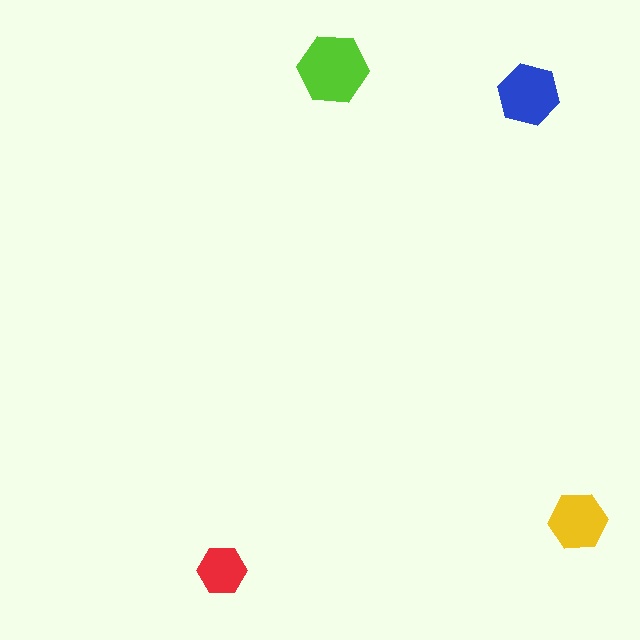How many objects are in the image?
There are 4 objects in the image.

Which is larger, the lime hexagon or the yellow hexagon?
The lime one.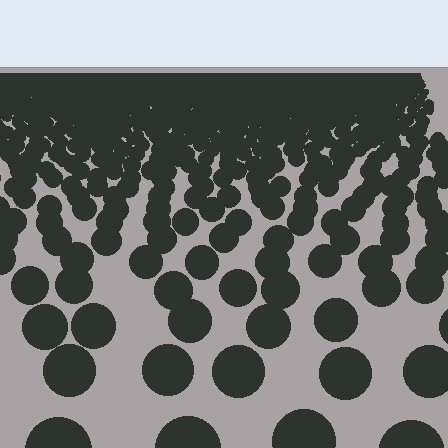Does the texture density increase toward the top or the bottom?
Density increases toward the top.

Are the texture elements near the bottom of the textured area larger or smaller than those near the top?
Larger. Near the bottom, elements are closer to the viewer and appear at a bigger on-screen size.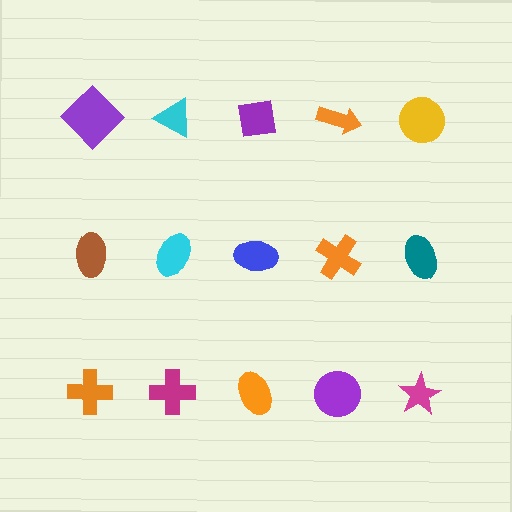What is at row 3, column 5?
A magenta star.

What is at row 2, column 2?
A cyan ellipse.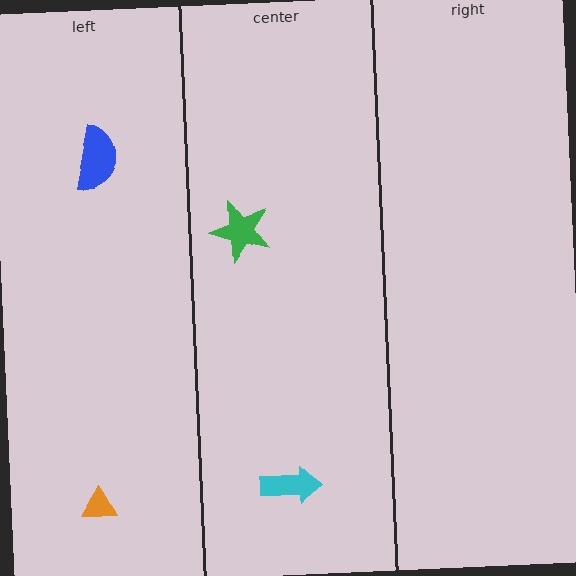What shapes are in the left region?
The orange triangle, the blue semicircle.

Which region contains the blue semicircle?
The left region.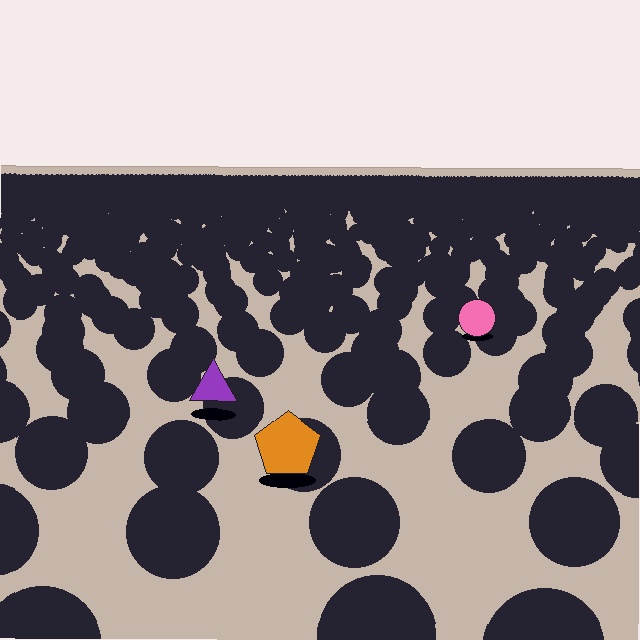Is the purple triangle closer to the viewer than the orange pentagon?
No. The orange pentagon is closer — you can tell from the texture gradient: the ground texture is coarser near it.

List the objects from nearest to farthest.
From nearest to farthest: the orange pentagon, the purple triangle, the pink circle.